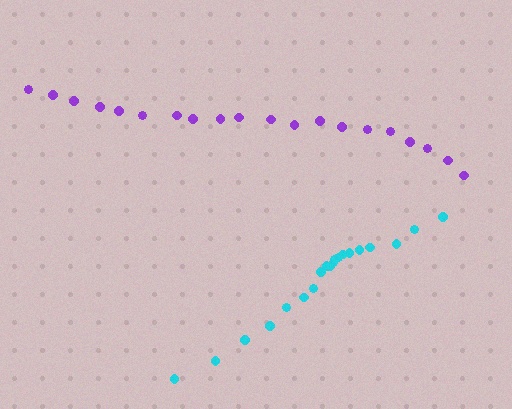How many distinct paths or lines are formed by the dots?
There are 2 distinct paths.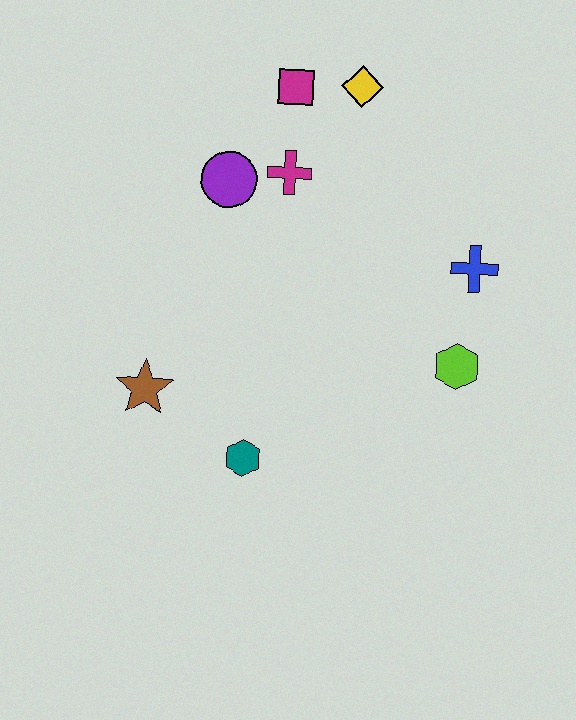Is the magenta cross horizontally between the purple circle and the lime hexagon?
Yes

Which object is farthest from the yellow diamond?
The teal hexagon is farthest from the yellow diamond.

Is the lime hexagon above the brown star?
Yes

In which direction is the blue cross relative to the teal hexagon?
The blue cross is to the right of the teal hexagon.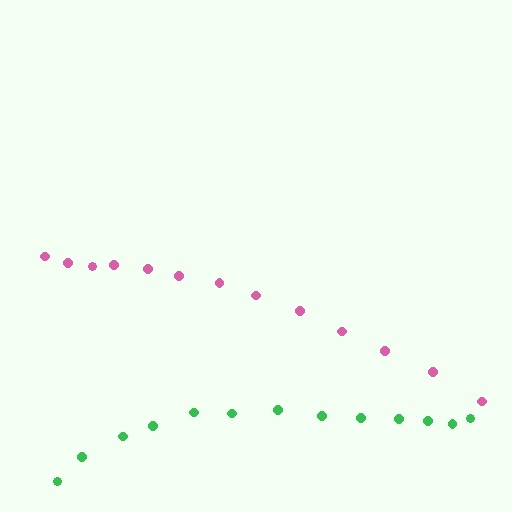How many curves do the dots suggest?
There are 2 distinct paths.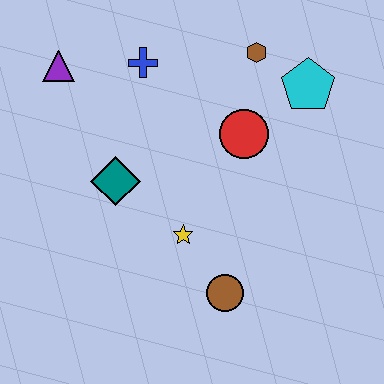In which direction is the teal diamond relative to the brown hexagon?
The teal diamond is to the left of the brown hexagon.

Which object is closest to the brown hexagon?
The cyan pentagon is closest to the brown hexagon.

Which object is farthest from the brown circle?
The purple triangle is farthest from the brown circle.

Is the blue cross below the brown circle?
No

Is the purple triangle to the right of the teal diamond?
No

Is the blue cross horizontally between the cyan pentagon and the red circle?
No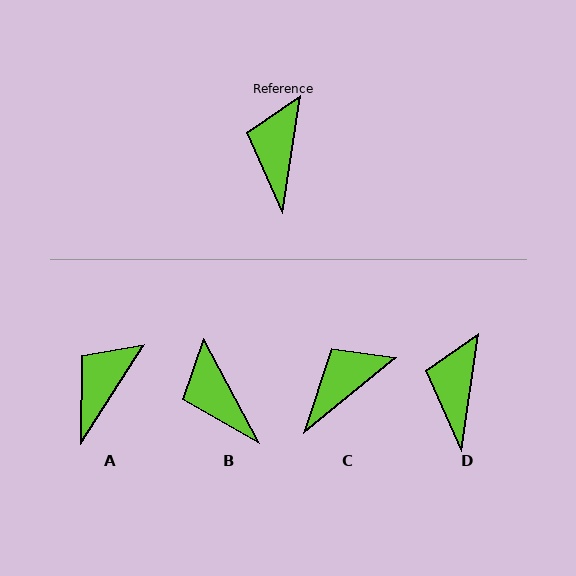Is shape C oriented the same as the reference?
No, it is off by about 42 degrees.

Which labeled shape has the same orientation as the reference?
D.